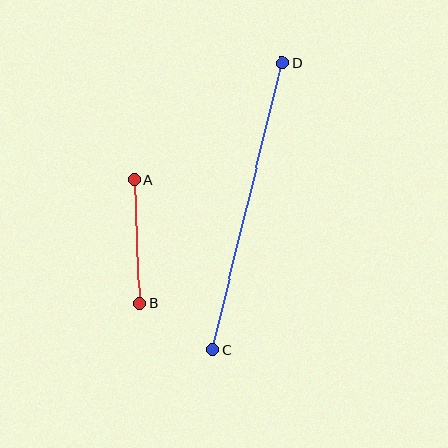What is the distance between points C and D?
The distance is approximately 295 pixels.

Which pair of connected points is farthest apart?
Points C and D are farthest apart.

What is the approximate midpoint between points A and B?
The midpoint is at approximately (137, 241) pixels.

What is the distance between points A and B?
The distance is approximately 124 pixels.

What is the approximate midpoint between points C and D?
The midpoint is at approximately (248, 207) pixels.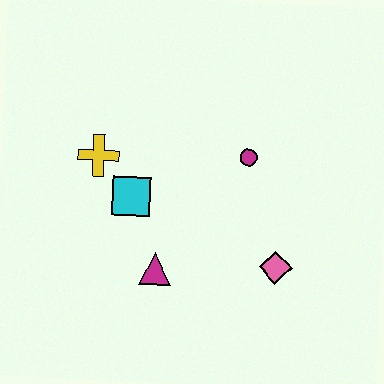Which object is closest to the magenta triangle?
The cyan square is closest to the magenta triangle.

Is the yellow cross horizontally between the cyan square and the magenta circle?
No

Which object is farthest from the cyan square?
The pink diamond is farthest from the cyan square.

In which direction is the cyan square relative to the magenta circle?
The cyan square is to the left of the magenta circle.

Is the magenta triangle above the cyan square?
No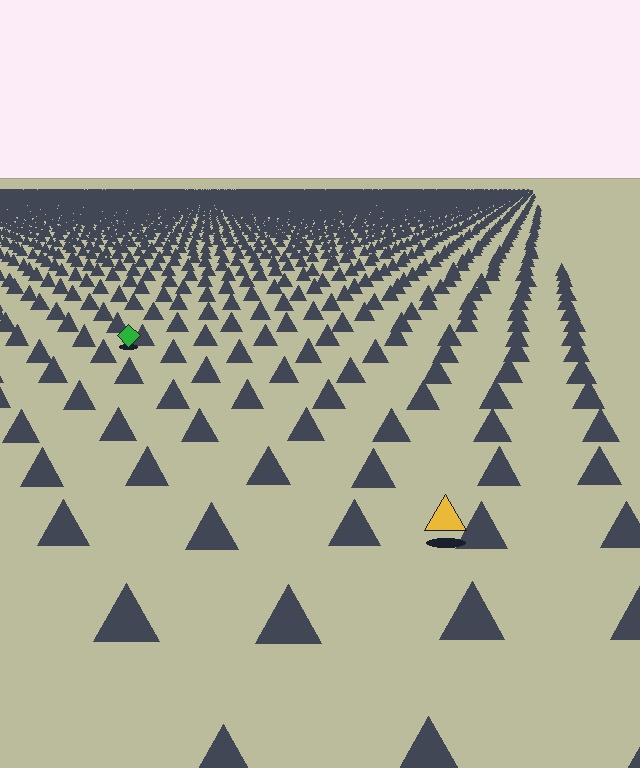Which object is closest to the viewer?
The yellow triangle is closest. The texture marks near it are larger and more spread out.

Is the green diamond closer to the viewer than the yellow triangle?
No. The yellow triangle is closer — you can tell from the texture gradient: the ground texture is coarser near it.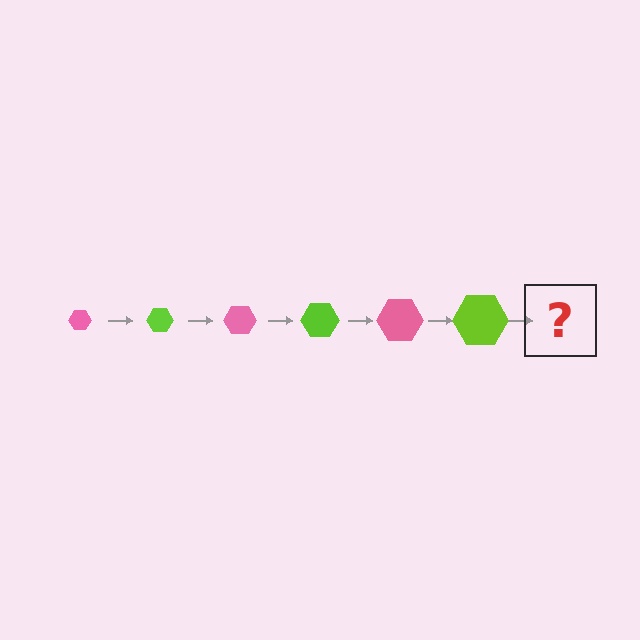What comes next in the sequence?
The next element should be a pink hexagon, larger than the previous one.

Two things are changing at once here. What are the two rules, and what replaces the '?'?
The two rules are that the hexagon grows larger each step and the color cycles through pink and lime. The '?' should be a pink hexagon, larger than the previous one.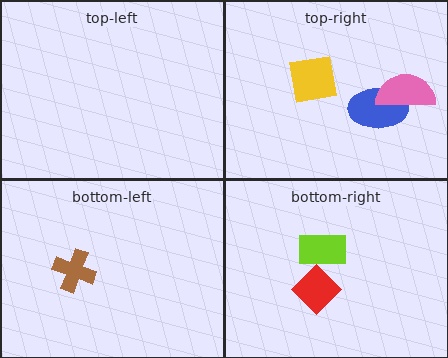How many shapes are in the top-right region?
3.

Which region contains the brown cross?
The bottom-left region.